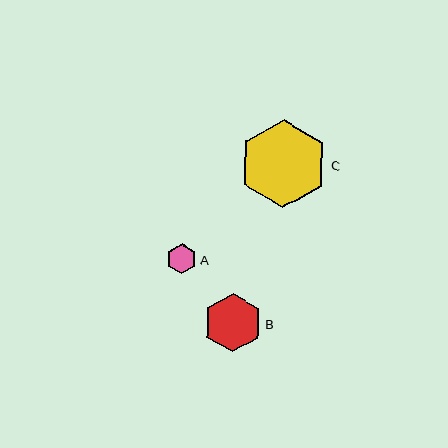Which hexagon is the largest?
Hexagon C is the largest with a size of approximately 89 pixels.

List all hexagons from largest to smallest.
From largest to smallest: C, B, A.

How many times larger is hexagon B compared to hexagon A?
Hexagon B is approximately 1.9 times the size of hexagon A.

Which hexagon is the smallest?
Hexagon A is the smallest with a size of approximately 30 pixels.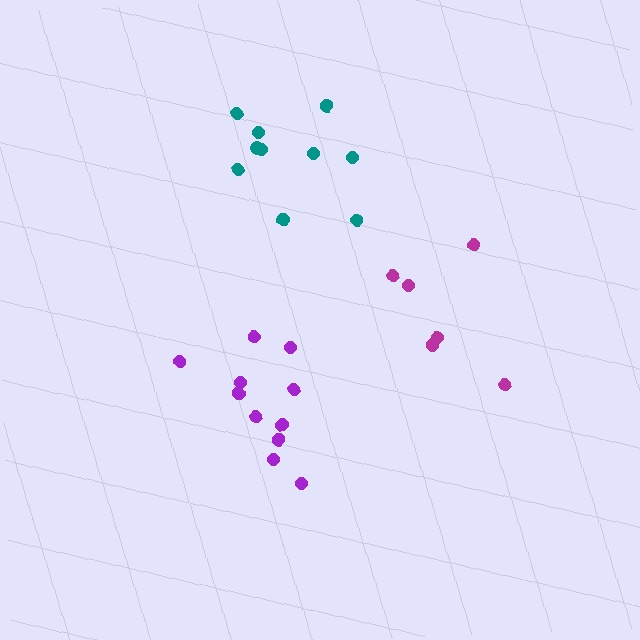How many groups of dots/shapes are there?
There are 3 groups.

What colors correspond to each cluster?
The clusters are colored: teal, magenta, purple.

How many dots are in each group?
Group 1: 10 dots, Group 2: 6 dots, Group 3: 11 dots (27 total).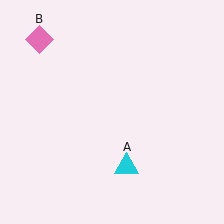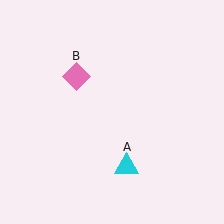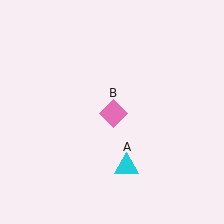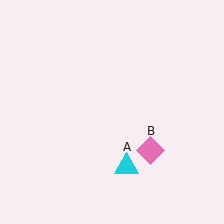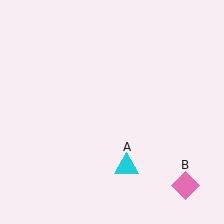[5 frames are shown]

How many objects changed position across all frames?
1 object changed position: pink diamond (object B).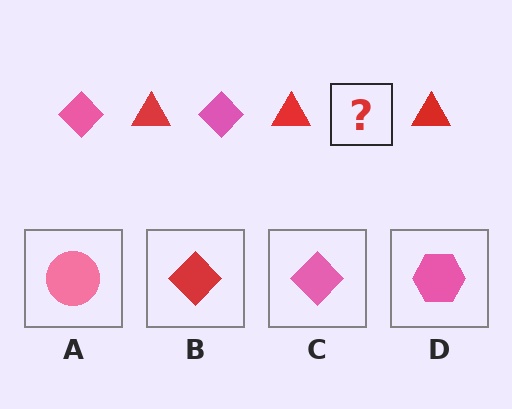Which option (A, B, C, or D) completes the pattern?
C.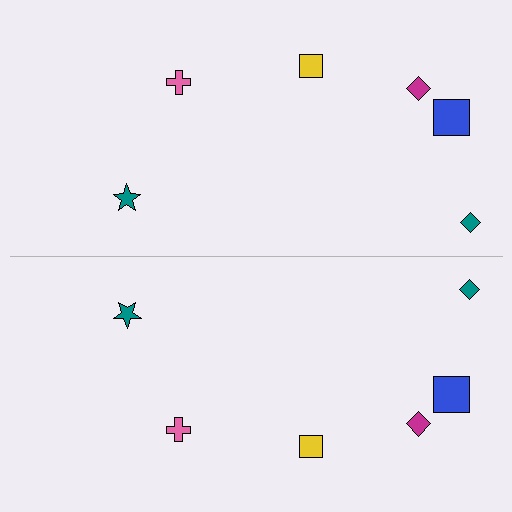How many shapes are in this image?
There are 12 shapes in this image.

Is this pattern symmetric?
Yes, this pattern has bilateral (reflection) symmetry.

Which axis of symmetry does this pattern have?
The pattern has a horizontal axis of symmetry running through the center of the image.